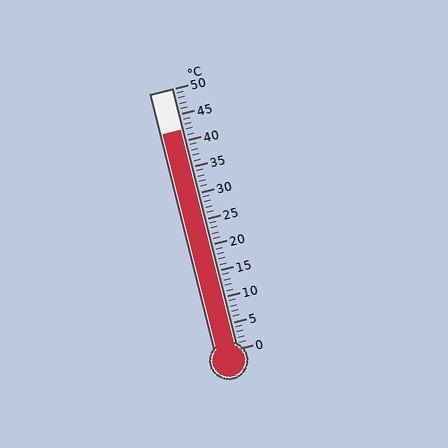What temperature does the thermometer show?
The thermometer shows approximately 42°C.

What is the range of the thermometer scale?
The thermometer scale ranges from 0°C to 50°C.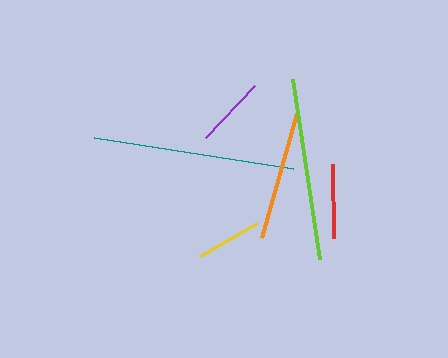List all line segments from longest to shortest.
From longest to shortest: teal, lime, orange, red, purple, yellow.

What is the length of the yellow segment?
The yellow segment is approximately 66 pixels long.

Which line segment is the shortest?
The yellow line is the shortest at approximately 66 pixels.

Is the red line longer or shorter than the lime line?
The lime line is longer than the red line.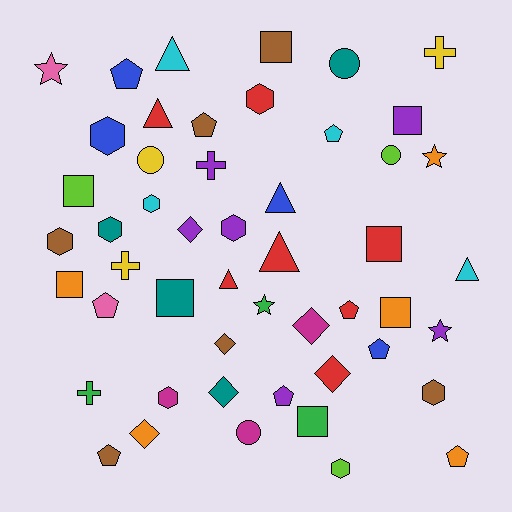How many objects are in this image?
There are 50 objects.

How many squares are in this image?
There are 8 squares.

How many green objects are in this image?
There are 3 green objects.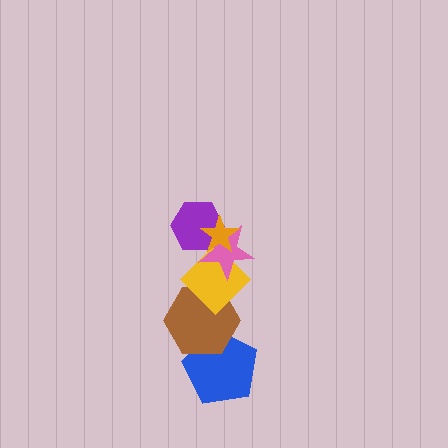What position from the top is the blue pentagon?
The blue pentagon is 6th from the top.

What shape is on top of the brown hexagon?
The yellow diamond is on top of the brown hexagon.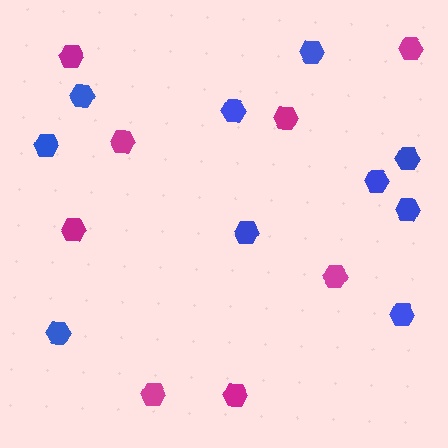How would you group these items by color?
There are 2 groups: one group of blue hexagons (10) and one group of magenta hexagons (8).